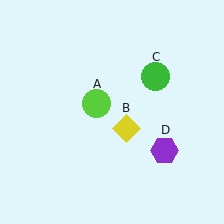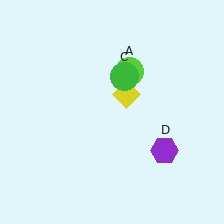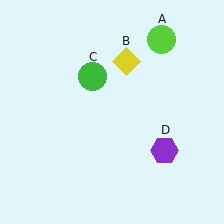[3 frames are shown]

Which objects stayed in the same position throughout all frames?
Purple hexagon (object D) remained stationary.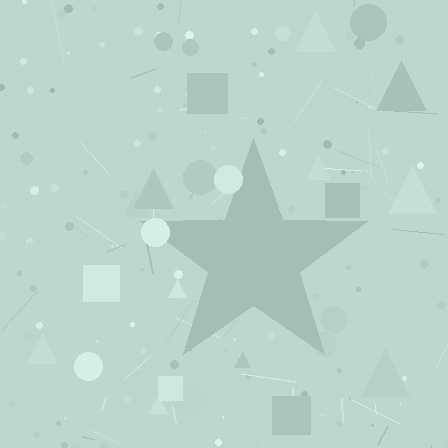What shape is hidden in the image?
A star is hidden in the image.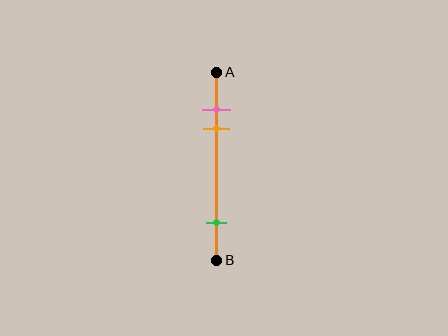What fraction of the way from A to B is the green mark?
The green mark is approximately 80% (0.8) of the way from A to B.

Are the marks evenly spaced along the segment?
No, the marks are not evenly spaced.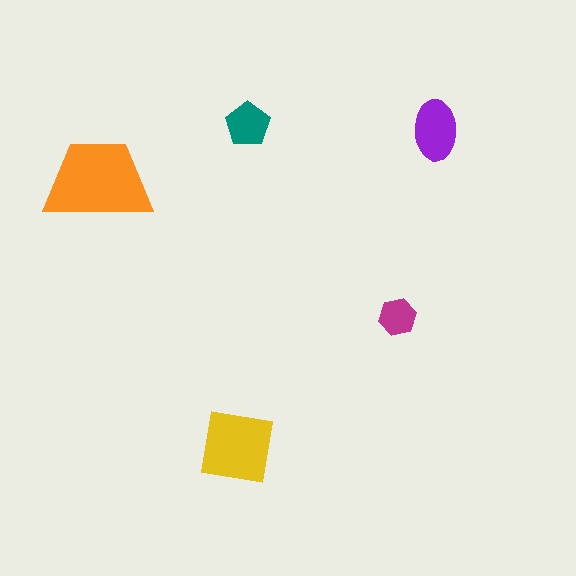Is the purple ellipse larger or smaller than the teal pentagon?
Larger.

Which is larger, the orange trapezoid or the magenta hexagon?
The orange trapezoid.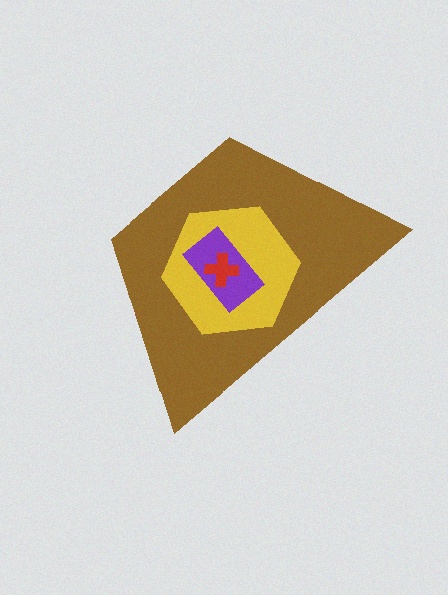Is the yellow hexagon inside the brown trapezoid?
Yes.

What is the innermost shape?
The red cross.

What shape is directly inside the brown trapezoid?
The yellow hexagon.